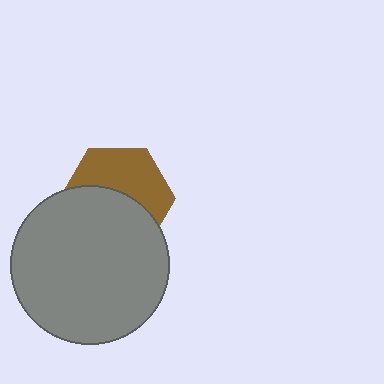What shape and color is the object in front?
The object in front is a gray circle.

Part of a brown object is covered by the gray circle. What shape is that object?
It is a hexagon.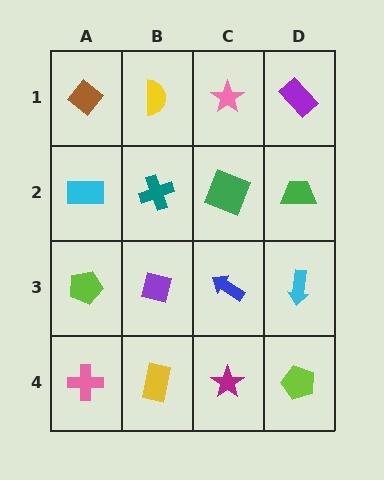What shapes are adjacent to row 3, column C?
A green square (row 2, column C), a magenta star (row 4, column C), a purple square (row 3, column B), a cyan arrow (row 3, column D).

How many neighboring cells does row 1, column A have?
2.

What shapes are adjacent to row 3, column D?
A green trapezoid (row 2, column D), a lime pentagon (row 4, column D), a blue arrow (row 3, column C).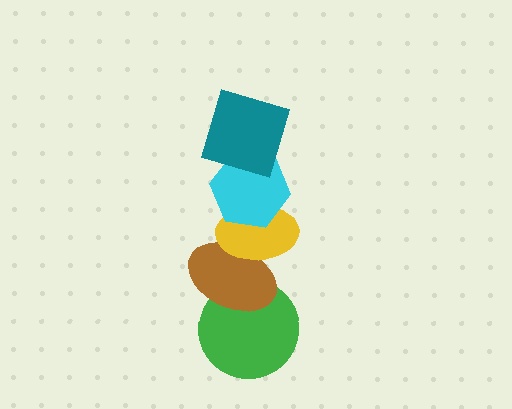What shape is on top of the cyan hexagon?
The teal square is on top of the cyan hexagon.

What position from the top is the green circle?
The green circle is 5th from the top.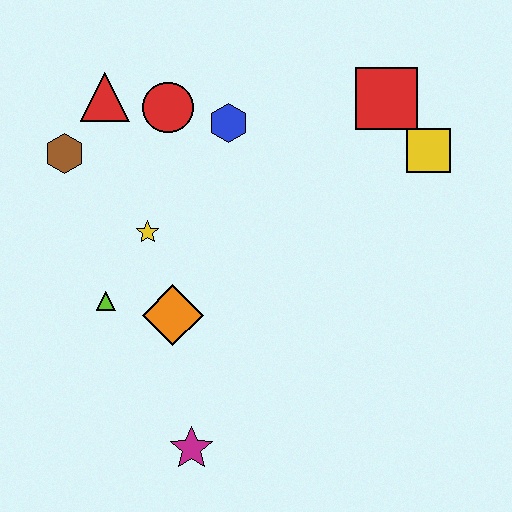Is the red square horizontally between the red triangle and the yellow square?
Yes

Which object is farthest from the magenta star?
The red square is farthest from the magenta star.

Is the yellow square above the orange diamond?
Yes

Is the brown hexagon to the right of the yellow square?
No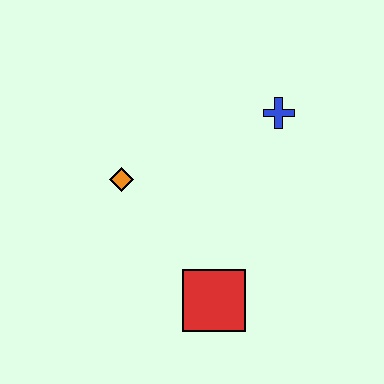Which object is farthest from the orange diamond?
The blue cross is farthest from the orange diamond.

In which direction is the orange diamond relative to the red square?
The orange diamond is above the red square.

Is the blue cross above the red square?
Yes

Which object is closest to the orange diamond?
The red square is closest to the orange diamond.